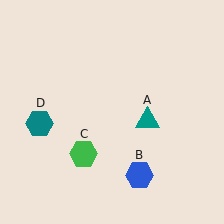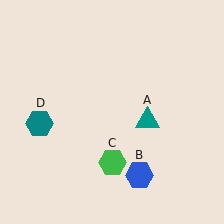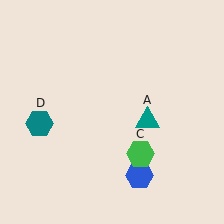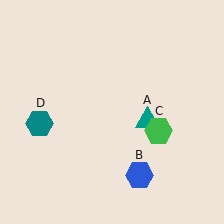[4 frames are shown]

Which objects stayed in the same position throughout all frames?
Teal triangle (object A) and blue hexagon (object B) and teal hexagon (object D) remained stationary.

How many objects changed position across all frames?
1 object changed position: green hexagon (object C).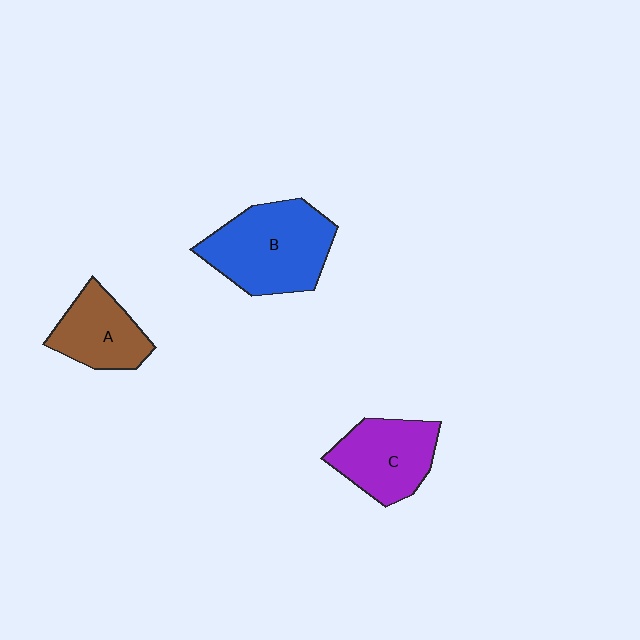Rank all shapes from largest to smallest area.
From largest to smallest: B (blue), C (purple), A (brown).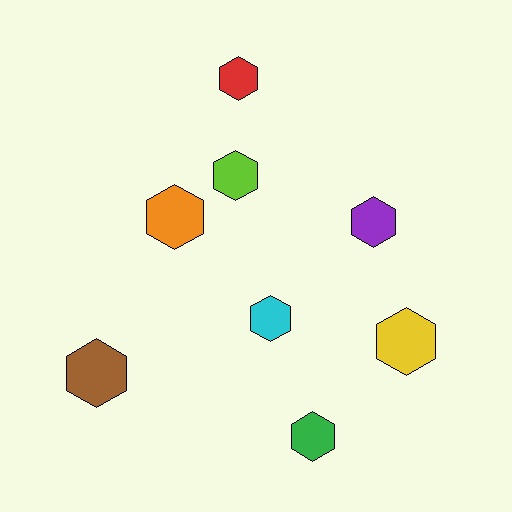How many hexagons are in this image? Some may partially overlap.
There are 8 hexagons.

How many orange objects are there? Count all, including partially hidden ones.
There is 1 orange object.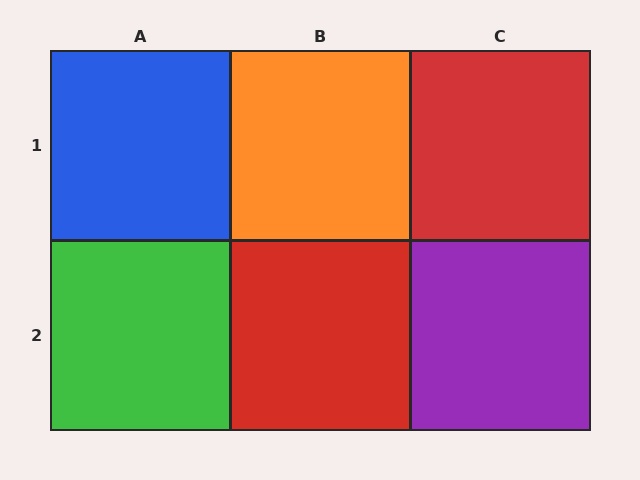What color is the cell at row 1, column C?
Red.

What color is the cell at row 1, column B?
Orange.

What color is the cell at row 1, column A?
Blue.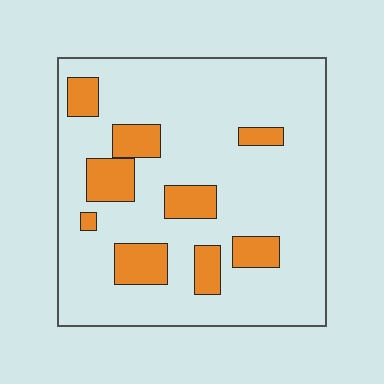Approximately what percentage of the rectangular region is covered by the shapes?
Approximately 20%.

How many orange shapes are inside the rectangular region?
9.